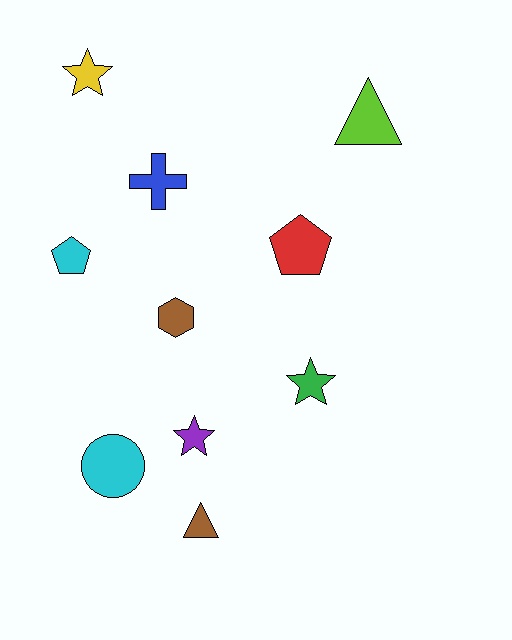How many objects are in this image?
There are 10 objects.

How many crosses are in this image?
There is 1 cross.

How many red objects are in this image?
There is 1 red object.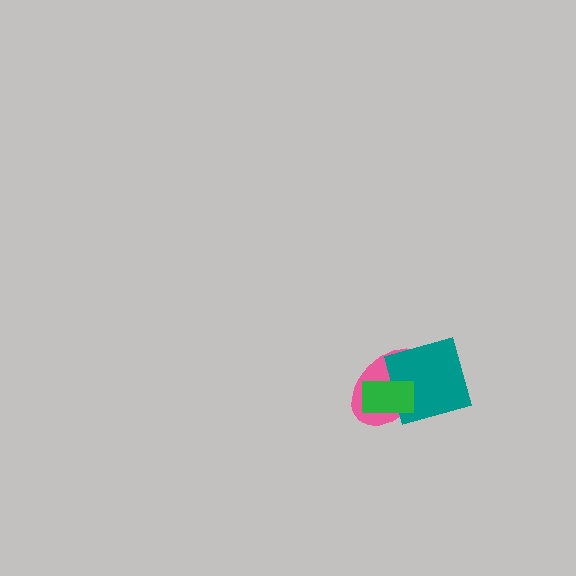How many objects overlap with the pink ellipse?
2 objects overlap with the pink ellipse.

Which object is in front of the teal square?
The green rectangle is in front of the teal square.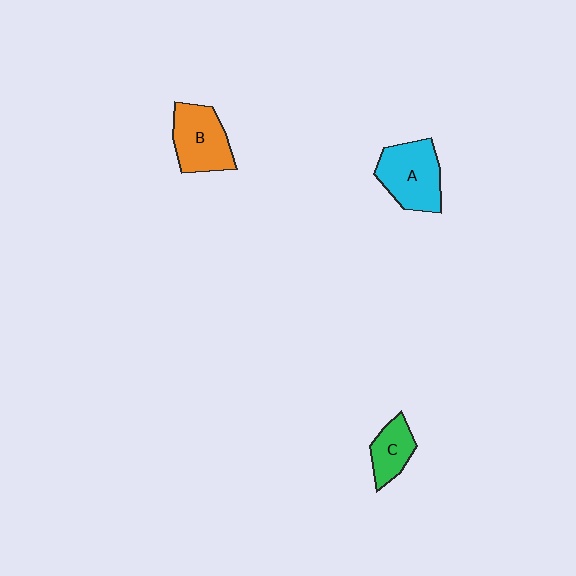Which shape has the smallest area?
Shape C (green).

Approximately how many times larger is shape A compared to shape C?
Approximately 1.7 times.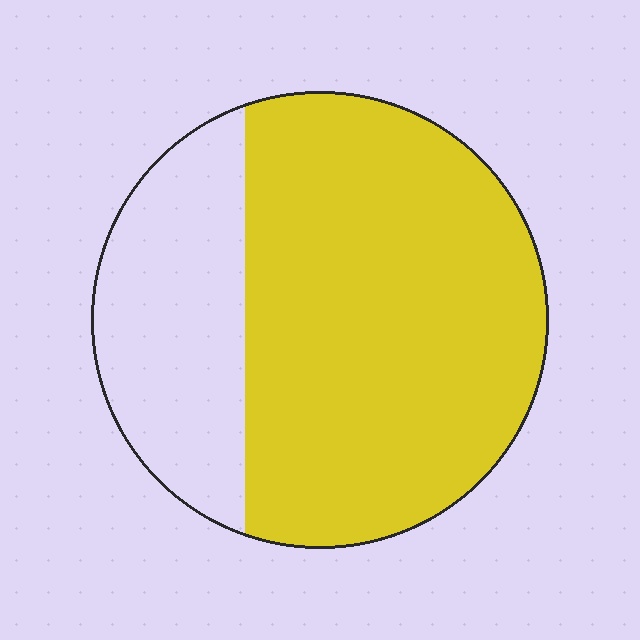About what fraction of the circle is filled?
About two thirds (2/3).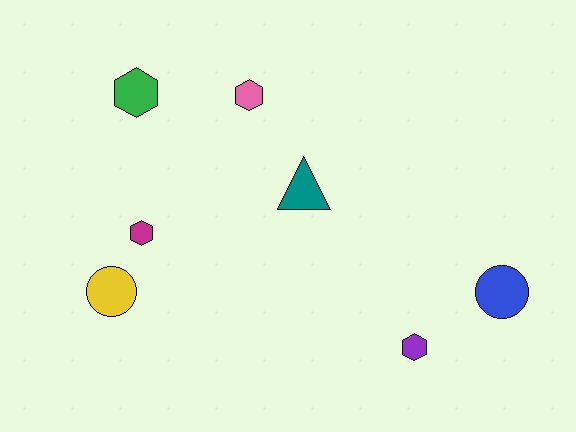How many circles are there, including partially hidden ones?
There are 2 circles.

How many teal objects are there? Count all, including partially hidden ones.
There is 1 teal object.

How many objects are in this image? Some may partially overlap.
There are 7 objects.